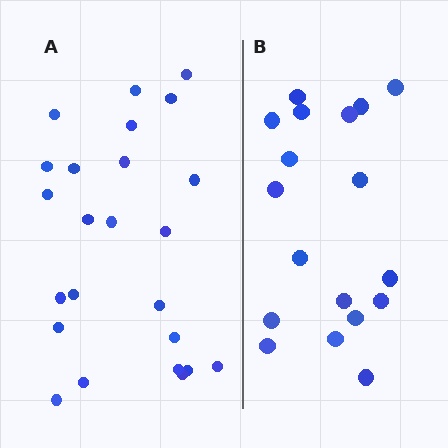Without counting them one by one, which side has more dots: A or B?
Region A (the left region) has more dots.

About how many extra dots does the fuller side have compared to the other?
Region A has about 6 more dots than region B.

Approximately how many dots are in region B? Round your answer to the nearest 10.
About 20 dots. (The exact count is 18, which rounds to 20.)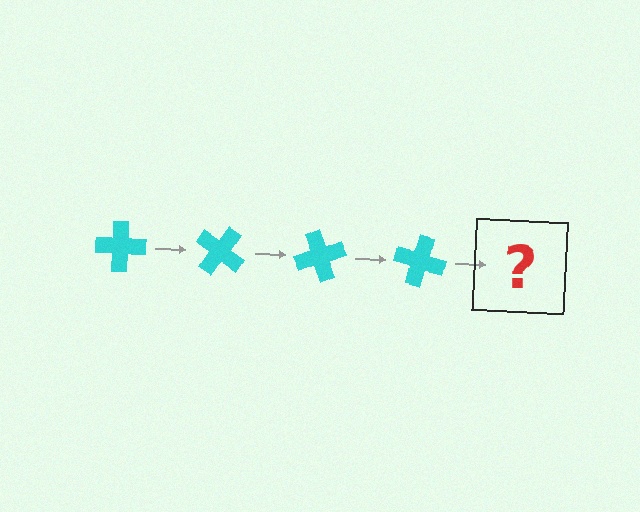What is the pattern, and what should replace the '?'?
The pattern is that the cross rotates 35 degrees each step. The '?' should be a cyan cross rotated 140 degrees.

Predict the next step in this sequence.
The next step is a cyan cross rotated 140 degrees.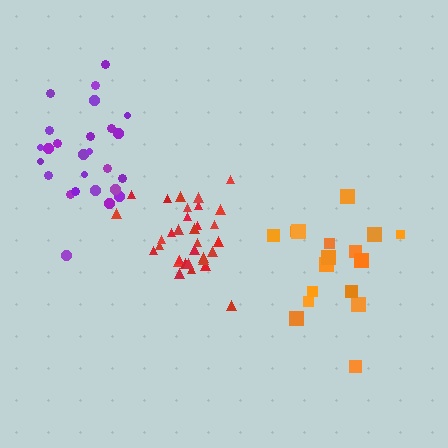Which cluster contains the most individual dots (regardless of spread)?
Red (32).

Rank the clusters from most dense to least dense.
red, purple, orange.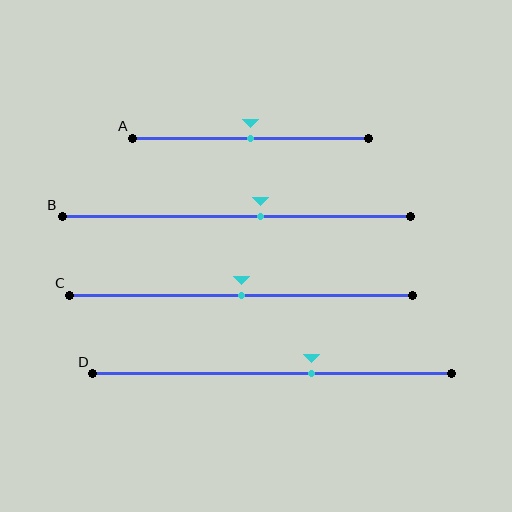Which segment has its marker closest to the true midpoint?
Segment A has its marker closest to the true midpoint.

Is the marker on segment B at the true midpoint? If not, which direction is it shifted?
No, the marker on segment B is shifted to the right by about 7% of the segment length.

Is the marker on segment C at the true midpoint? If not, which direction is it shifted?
Yes, the marker on segment C is at the true midpoint.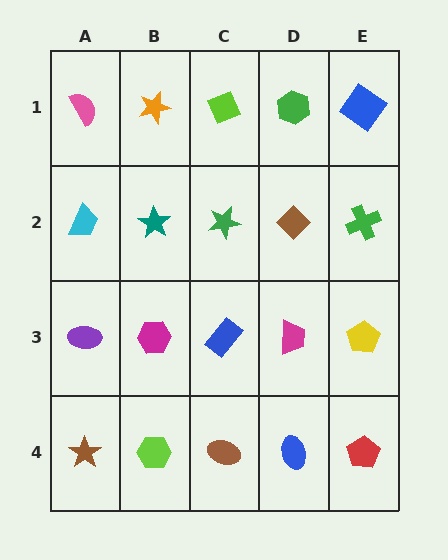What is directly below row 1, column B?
A teal star.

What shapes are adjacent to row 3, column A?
A cyan trapezoid (row 2, column A), a brown star (row 4, column A), a magenta hexagon (row 3, column B).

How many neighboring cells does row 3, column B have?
4.